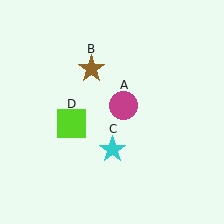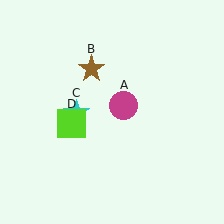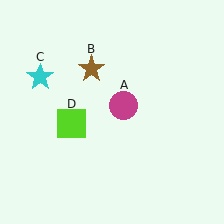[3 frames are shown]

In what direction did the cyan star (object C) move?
The cyan star (object C) moved up and to the left.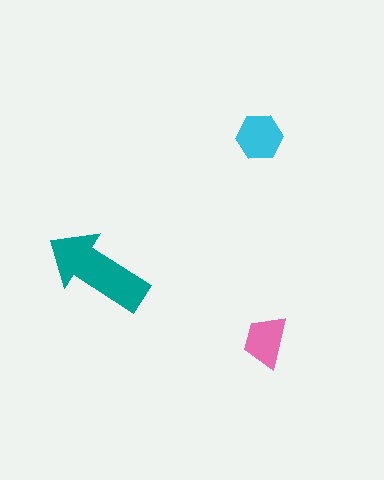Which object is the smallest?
The pink trapezoid.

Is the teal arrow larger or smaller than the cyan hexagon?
Larger.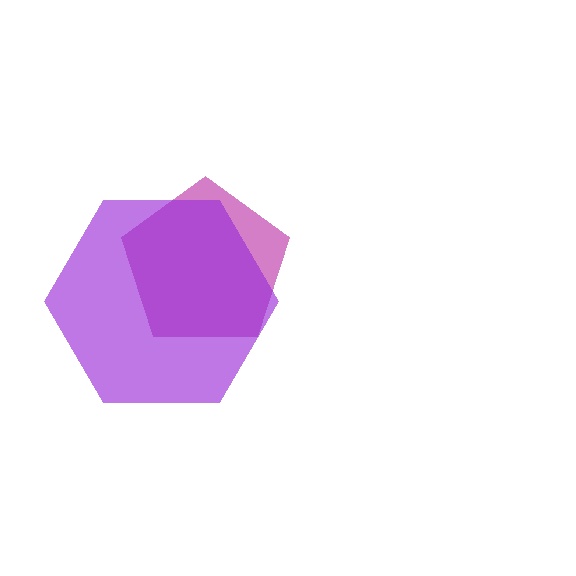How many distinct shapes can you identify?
There are 2 distinct shapes: a magenta pentagon, a purple hexagon.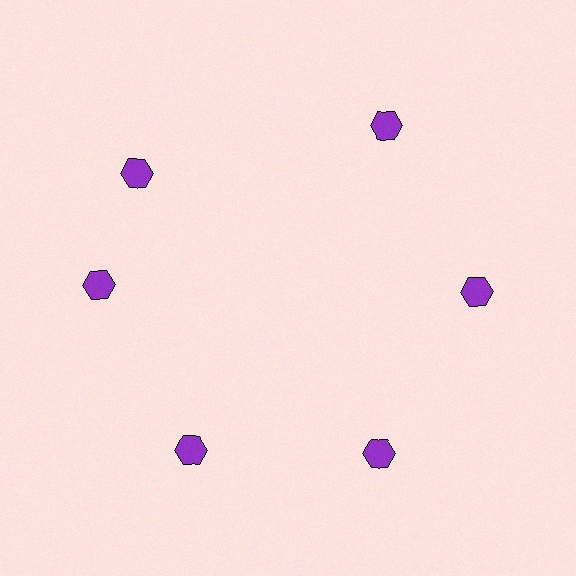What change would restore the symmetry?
The symmetry would be restored by rotating it back into even spacing with its neighbors so that all 6 hexagons sit at equal angles and equal distance from the center.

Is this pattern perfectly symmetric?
No. The 6 purple hexagons are arranged in a ring, but one element near the 11 o'clock position is rotated out of alignment along the ring, breaking the 6-fold rotational symmetry.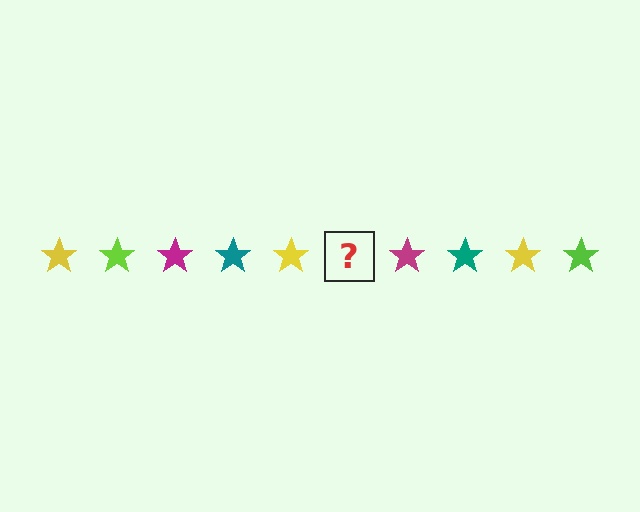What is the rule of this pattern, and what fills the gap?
The rule is that the pattern cycles through yellow, lime, magenta, teal stars. The gap should be filled with a lime star.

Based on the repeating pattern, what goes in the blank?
The blank should be a lime star.